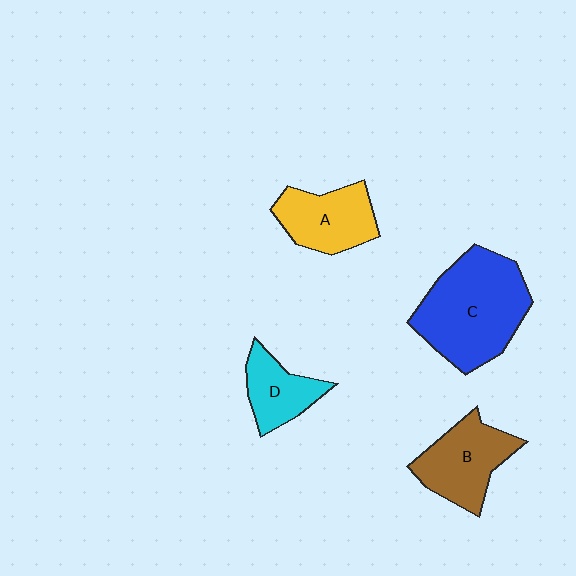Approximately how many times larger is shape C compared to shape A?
Approximately 1.8 times.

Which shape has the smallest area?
Shape D (cyan).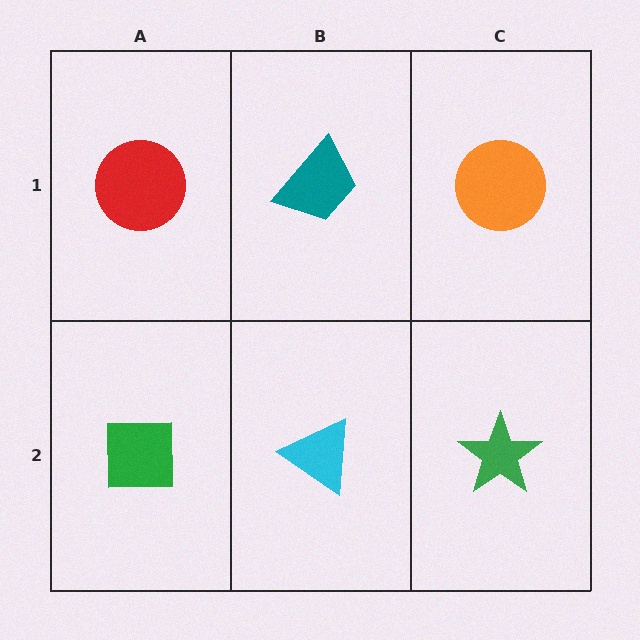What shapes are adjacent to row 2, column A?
A red circle (row 1, column A), a cyan triangle (row 2, column B).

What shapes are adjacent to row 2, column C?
An orange circle (row 1, column C), a cyan triangle (row 2, column B).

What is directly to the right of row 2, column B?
A green star.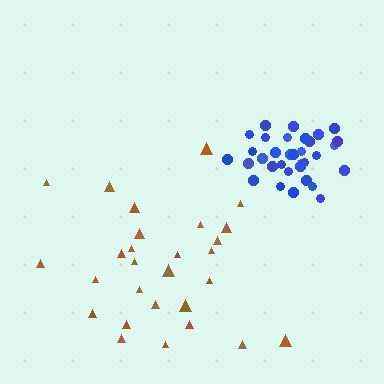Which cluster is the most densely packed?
Blue.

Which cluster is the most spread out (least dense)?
Brown.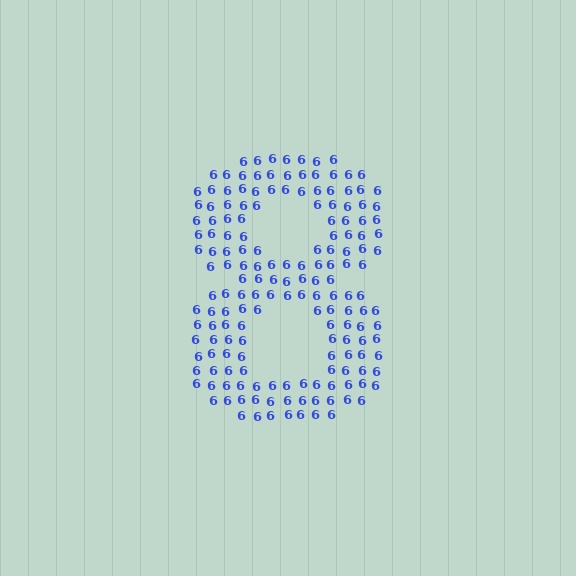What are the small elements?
The small elements are digit 6's.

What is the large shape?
The large shape is the digit 8.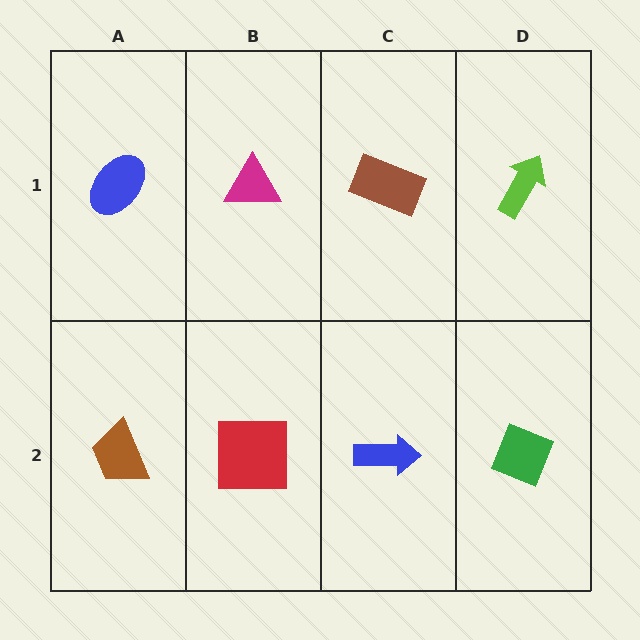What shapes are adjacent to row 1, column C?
A blue arrow (row 2, column C), a magenta triangle (row 1, column B), a lime arrow (row 1, column D).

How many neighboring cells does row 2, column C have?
3.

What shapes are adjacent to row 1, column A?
A brown trapezoid (row 2, column A), a magenta triangle (row 1, column B).